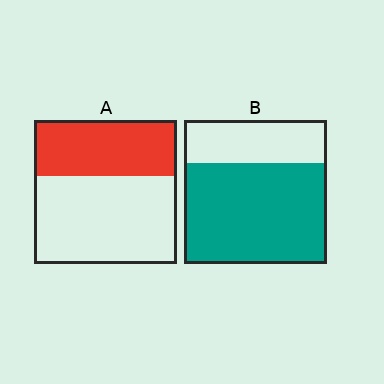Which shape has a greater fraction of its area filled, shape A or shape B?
Shape B.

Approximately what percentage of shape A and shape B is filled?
A is approximately 40% and B is approximately 70%.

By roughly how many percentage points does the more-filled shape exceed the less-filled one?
By roughly 30 percentage points (B over A).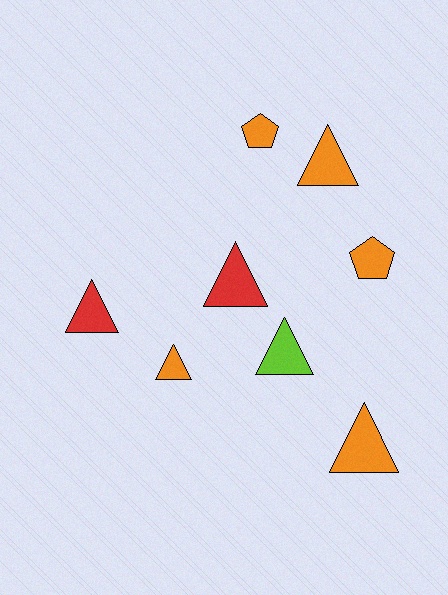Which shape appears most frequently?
Triangle, with 6 objects.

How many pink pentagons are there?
There are no pink pentagons.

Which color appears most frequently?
Orange, with 5 objects.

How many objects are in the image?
There are 8 objects.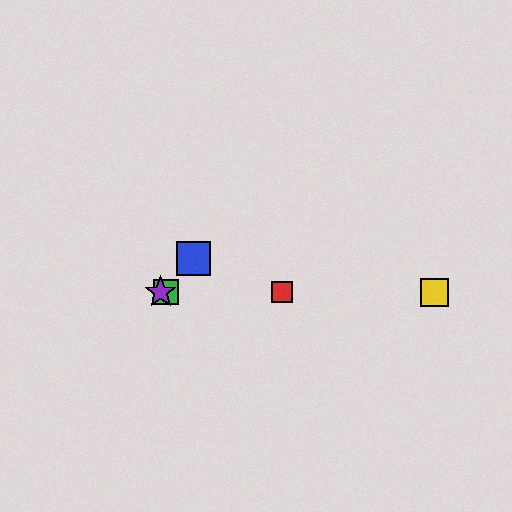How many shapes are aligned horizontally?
4 shapes (the red square, the green square, the yellow square, the purple star) are aligned horizontally.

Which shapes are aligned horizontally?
The red square, the green square, the yellow square, the purple star are aligned horizontally.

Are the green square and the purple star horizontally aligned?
Yes, both are at y≈292.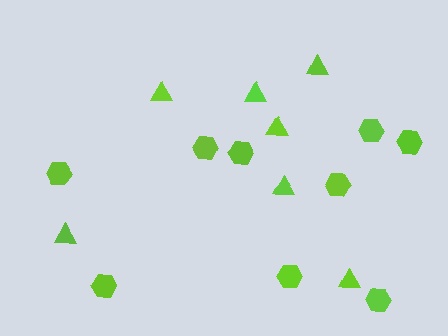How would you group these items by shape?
There are 2 groups: one group of triangles (7) and one group of hexagons (9).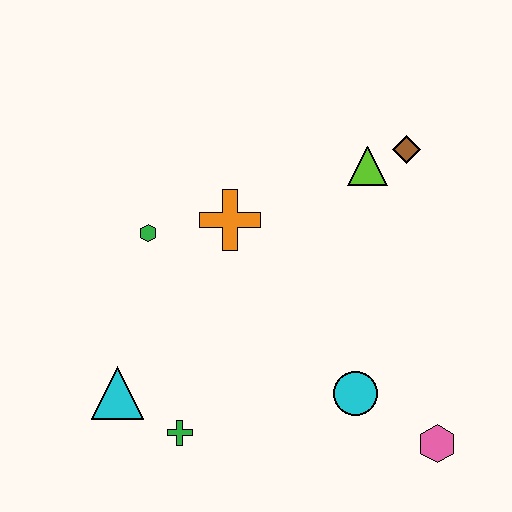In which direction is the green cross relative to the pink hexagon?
The green cross is to the left of the pink hexagon.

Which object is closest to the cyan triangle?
The green cross is closest to the cyan triangle.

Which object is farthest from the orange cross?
The pink hexagon is farthest from the orange cross.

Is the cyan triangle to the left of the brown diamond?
Yes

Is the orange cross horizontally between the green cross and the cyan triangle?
No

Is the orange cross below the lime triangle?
Yes